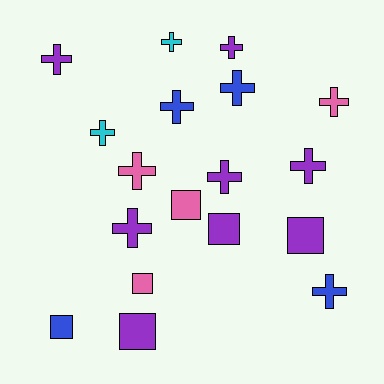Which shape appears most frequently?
Cross, with 12 objects.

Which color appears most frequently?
Purple, with 8 objects.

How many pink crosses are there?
There are 2 pink crosses.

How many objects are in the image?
There are 18 objects.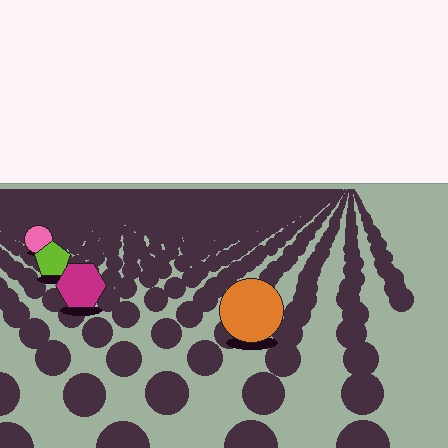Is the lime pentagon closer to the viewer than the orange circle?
No. The orange circle is closer — you can tell from the texture gradient: the ground texture is coarser near it.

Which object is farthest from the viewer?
The pink circle is farthest from the viewer. It appears smaller and the ground texture around it is denser.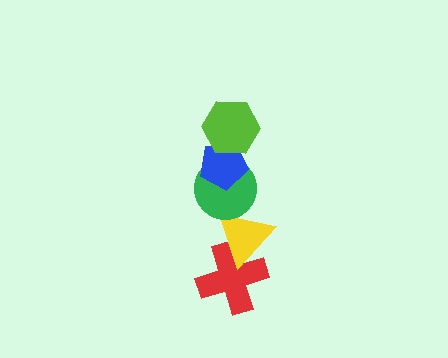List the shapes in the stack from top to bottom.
From top to bottom: the lime hexagon, the blue pentagon, the green circle, the yellow triangle, the red cross.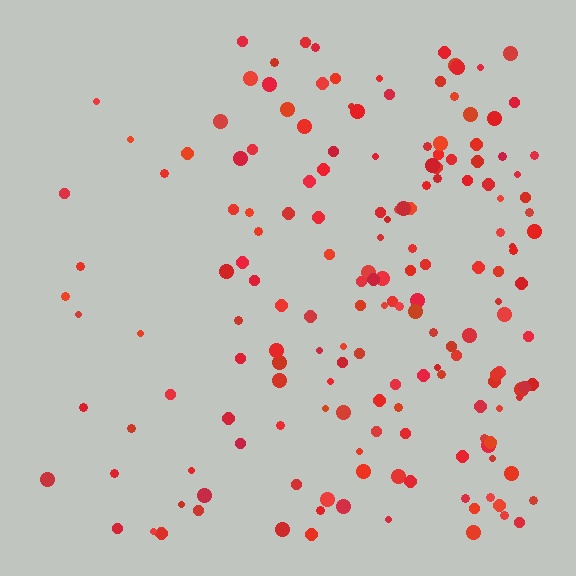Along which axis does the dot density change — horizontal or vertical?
Horizontal.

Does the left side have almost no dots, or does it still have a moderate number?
Still a moderate number, just noticeably fewer than the right.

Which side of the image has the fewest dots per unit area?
The left.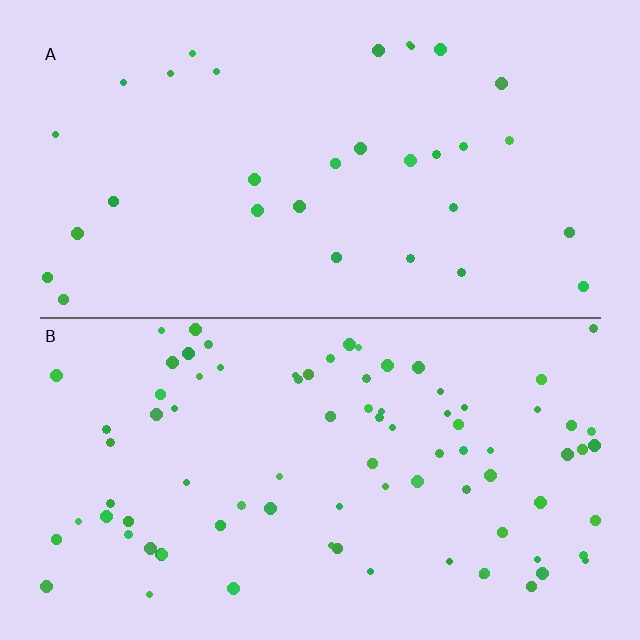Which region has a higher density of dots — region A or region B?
B (the bottom).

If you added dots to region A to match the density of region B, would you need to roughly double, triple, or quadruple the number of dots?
Approximately triple.